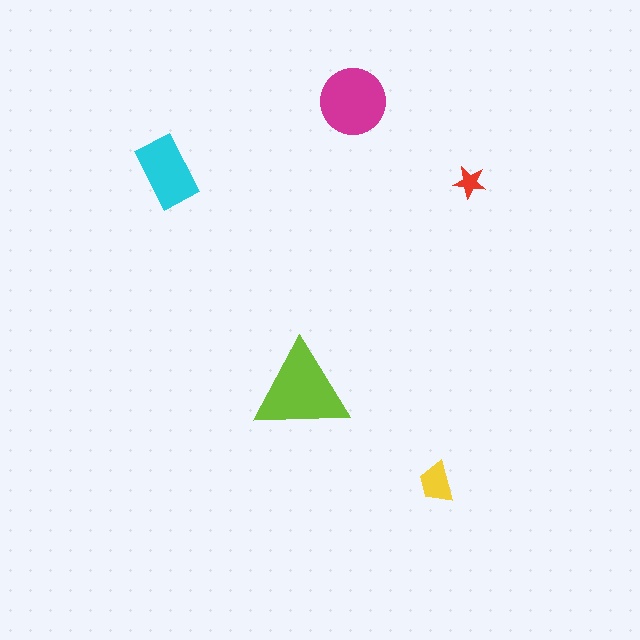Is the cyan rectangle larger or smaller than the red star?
Larger.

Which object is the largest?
The lime triangle.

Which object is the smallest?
The red star.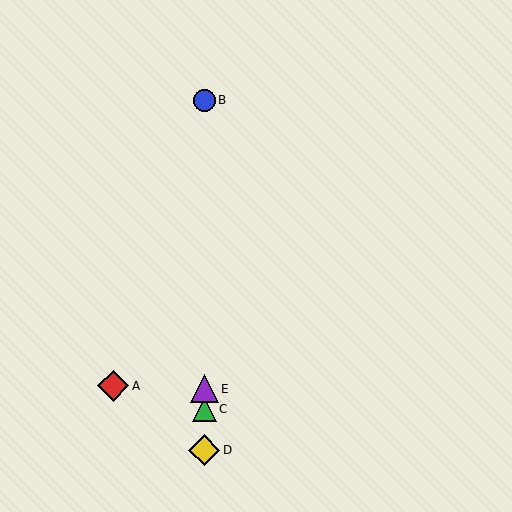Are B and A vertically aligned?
No, B is at x≈204 and A is at x≈113.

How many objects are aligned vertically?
4 objects (B, C, D, E) are aligned vertically.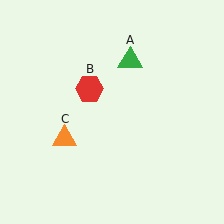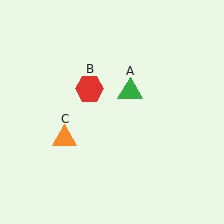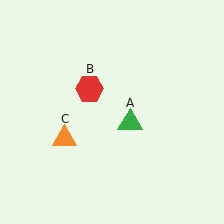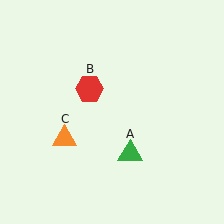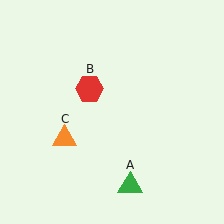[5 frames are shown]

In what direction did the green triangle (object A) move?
The green triangle (object A) moved down.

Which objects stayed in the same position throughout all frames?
Red hexagon (object B) and orange triangle (object C) remained stationary.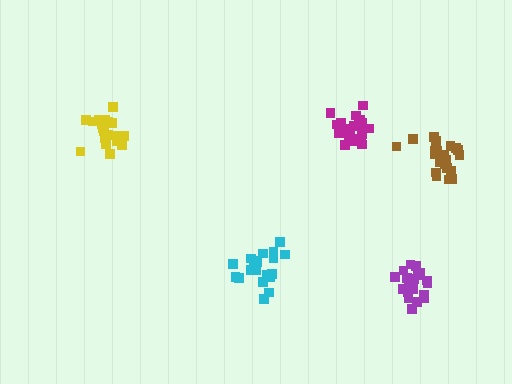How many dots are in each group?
Group 1: 21 dots, Group 2: 21 dots, Group 3: 21 dots, Group 4: 21 dots, Group 5: 19 dots (103 total).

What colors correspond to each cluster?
The clusters are colored: cyan, purple, magenta, brown, yellow.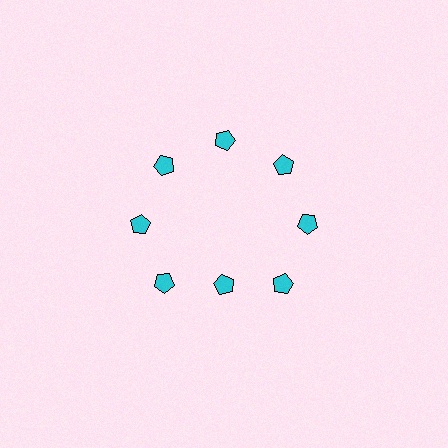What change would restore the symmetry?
The symmetry would be restored by moving it outward, back onto the ring so that all 8 pentagons sit at equal angles and equal distance from the center.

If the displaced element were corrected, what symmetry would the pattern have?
It would have 8-fold rotational symmetry — the pattern would map onto itself every 45 degrees.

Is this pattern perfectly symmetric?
No. The 8 cyan pentagons are arranged in a ring, but one element near the 6 o'clock position is pulled inward toward the center, breaking the 8-fold rotational symmetry.